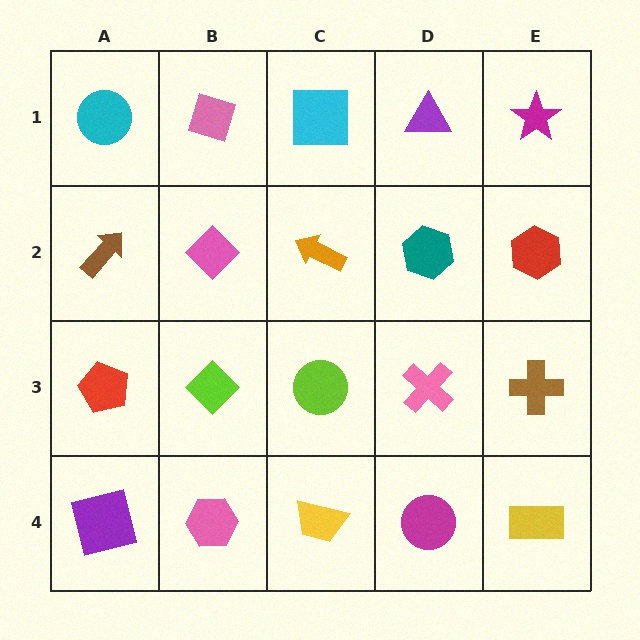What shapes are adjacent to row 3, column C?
An orange arrow (row 2, column C), a yellow trapezoid (row 4, column C), a lime diamond (row 3, column B), a pink cross (row 3, column D).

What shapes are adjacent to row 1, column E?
A red hexagon (row 2, column E), a purple triangle (row 1, column D).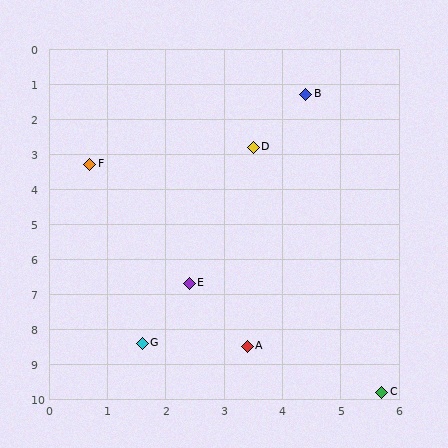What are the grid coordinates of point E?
Point E is at approximately (2.4, 6.7).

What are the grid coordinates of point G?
Point G is at approximately (1.6, 8.4).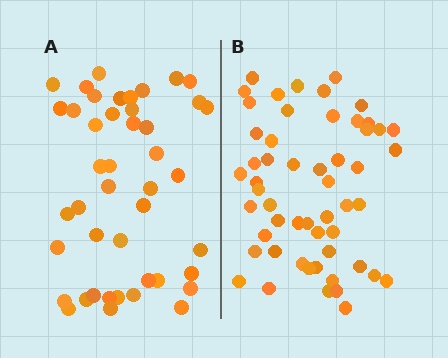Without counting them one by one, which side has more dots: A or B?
Region B (the right region) has more dots.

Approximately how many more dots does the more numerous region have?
Region B has roughly 10 or so more dots than region A.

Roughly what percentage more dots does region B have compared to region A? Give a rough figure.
About 25% more.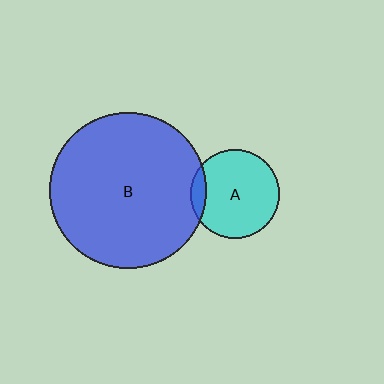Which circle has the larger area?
Circle B (blue).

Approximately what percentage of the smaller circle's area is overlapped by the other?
Approximately 10%.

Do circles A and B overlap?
Yes.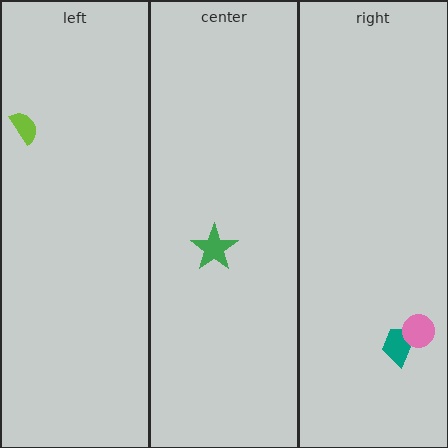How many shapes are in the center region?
1.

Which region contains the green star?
The center region.